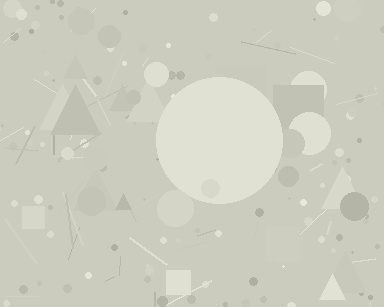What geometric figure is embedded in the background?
A circle is embedded in the background.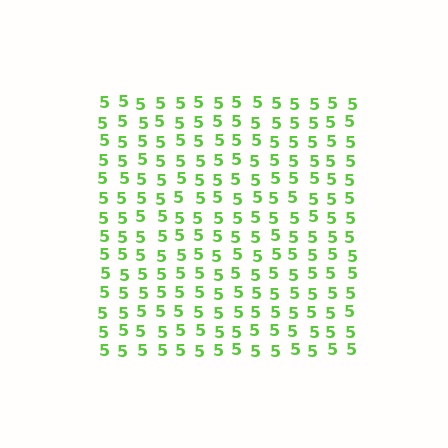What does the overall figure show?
The overall figure shows a square.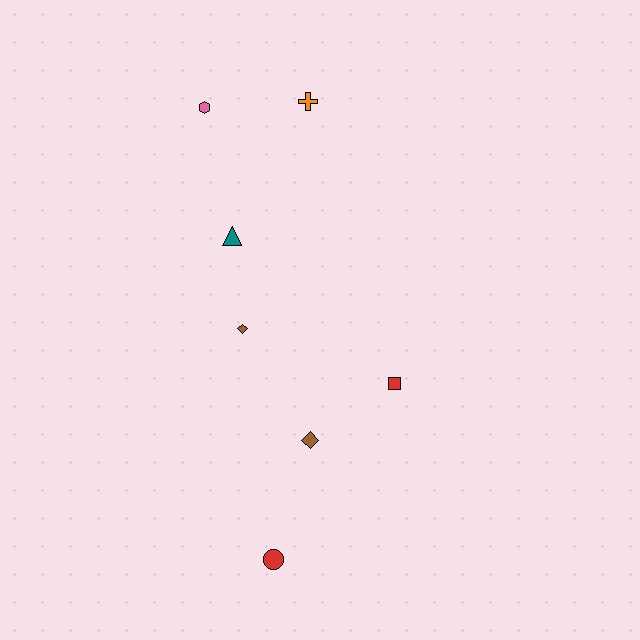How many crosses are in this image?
There is 1 cross.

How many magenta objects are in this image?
There are no magenta objects.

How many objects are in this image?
There are 7 objects.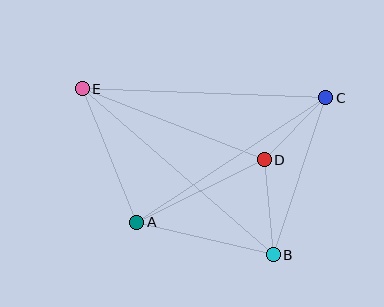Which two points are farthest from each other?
Points B and E are farthest from each other.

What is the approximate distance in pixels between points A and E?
The distance between A and E is approximately 144 pixels.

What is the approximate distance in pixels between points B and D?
The distance between B and D is approximately 95 pixels.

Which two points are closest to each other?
Points C and D are closest to each other.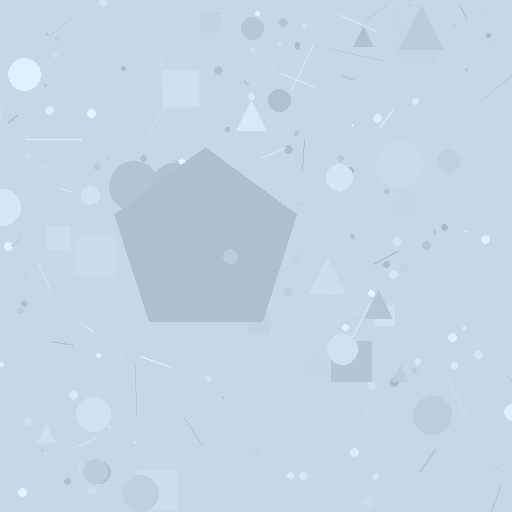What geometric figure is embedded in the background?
A pentagon is embedded in the background.